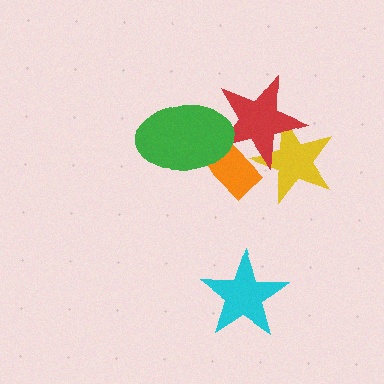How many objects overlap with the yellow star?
2 objects overlap with the yellow star.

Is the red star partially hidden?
Yes, it is partially covered by another shape.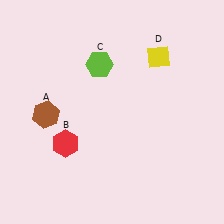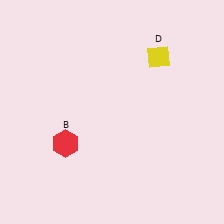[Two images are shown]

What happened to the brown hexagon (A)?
The brown hexagon (A) was removed in Image 2. It was in the bottom-left area of Image 1.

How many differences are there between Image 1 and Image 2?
There are 2 differences between the two images.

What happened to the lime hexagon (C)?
The lime hexagon (C) was removed in Image 2. It was in the top-left area of Image 1.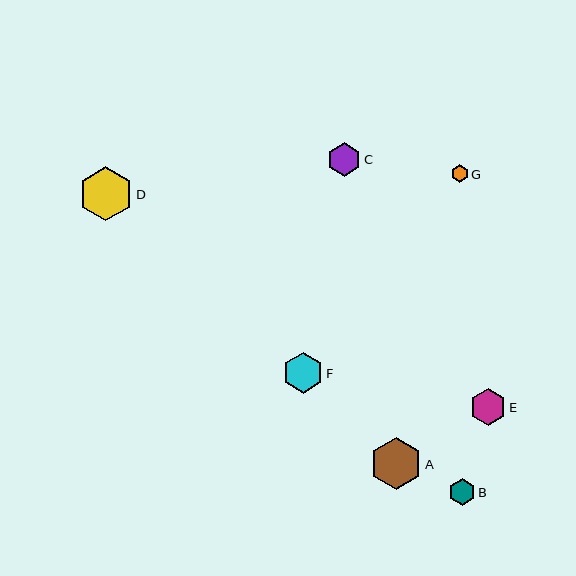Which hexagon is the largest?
Hexagon D is the largest with a size of approximately 54 pixels.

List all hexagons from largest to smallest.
From largest to smallest: D, A, F, E, C, B, G.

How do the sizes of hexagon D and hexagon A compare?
Hexagon D and hexagon A are approximately the same size.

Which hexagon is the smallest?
Hexagon G is the smallest with a size of approximately 18 pixels.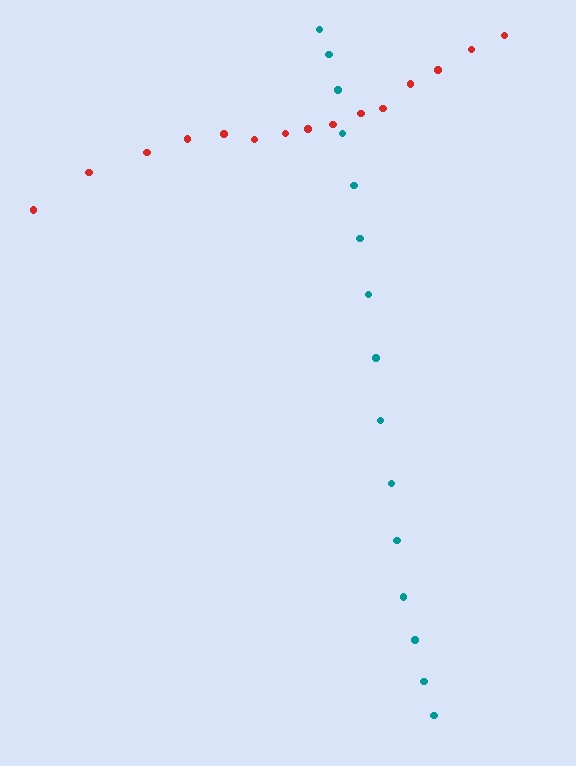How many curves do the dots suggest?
There are 2 distinct paths.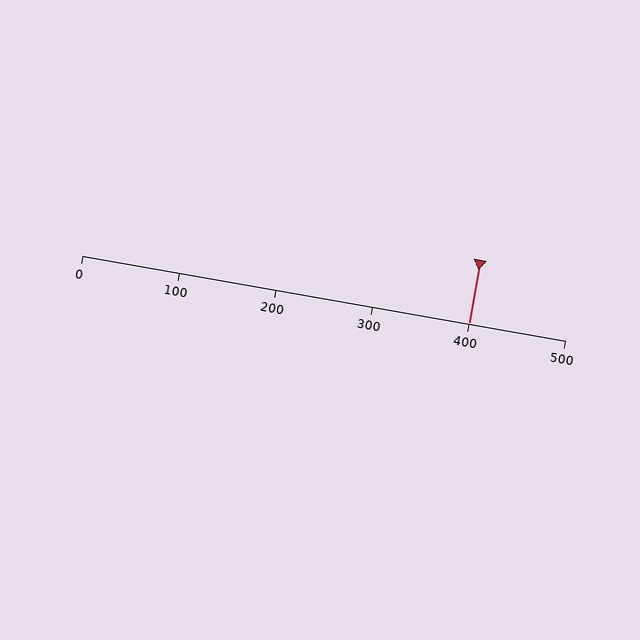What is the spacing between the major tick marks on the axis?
The major ticks are spaced 100 apart.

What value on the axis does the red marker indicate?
The marker indicates approximately 400.